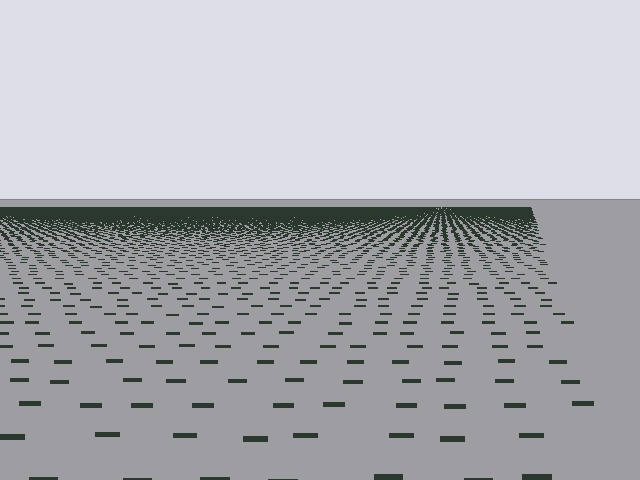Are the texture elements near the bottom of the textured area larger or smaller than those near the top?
Larger. Near the bottom, elements are closer to the viewer and appear at a bigger on-screen size.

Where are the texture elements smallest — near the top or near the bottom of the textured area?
Near the top.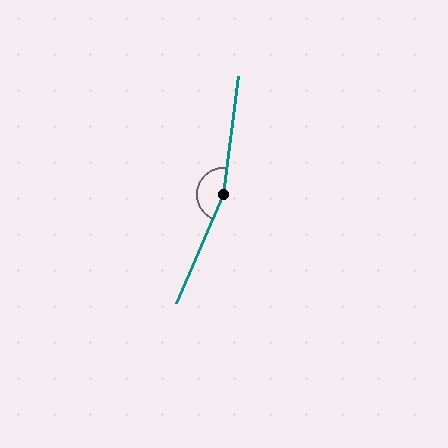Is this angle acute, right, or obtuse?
It is obtuse.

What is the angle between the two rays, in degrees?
Approximately 163 degrees.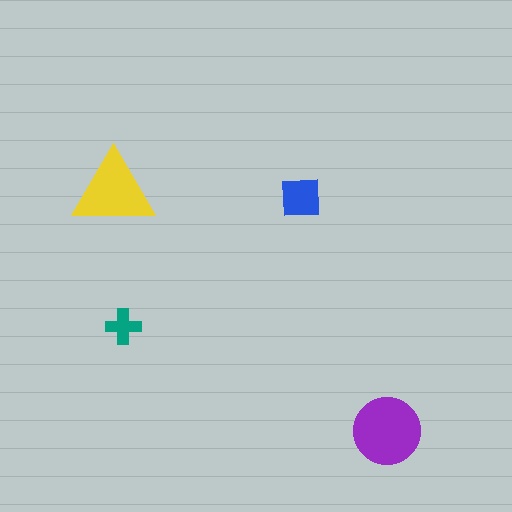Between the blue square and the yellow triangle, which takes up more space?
The yellow triangle.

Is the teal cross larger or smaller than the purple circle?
Smaller.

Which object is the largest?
The purple circle.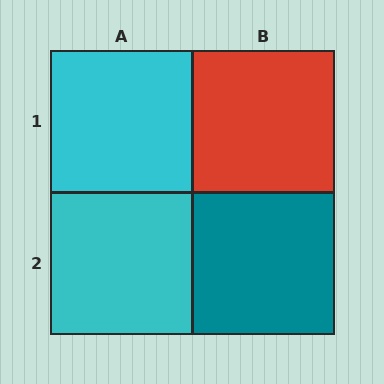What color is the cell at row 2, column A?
Cyan.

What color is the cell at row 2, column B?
Teal.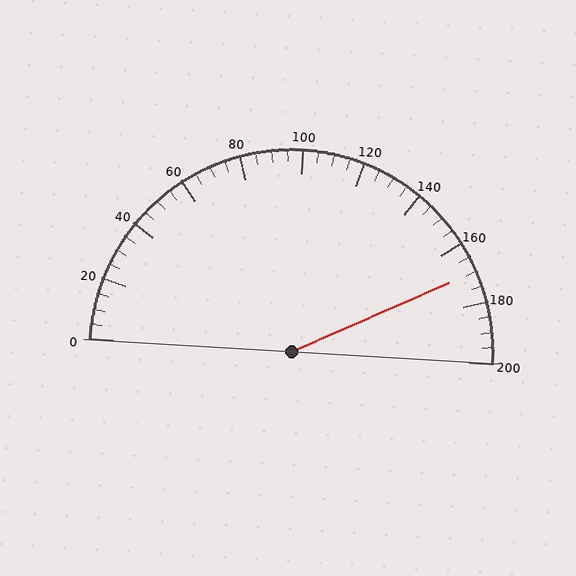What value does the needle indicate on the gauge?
The needle indicates approximately 170.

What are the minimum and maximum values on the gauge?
The gauge ranges from 0 to 200.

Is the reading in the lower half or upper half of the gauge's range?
The reading is in the upper half of the range (0 to 200).